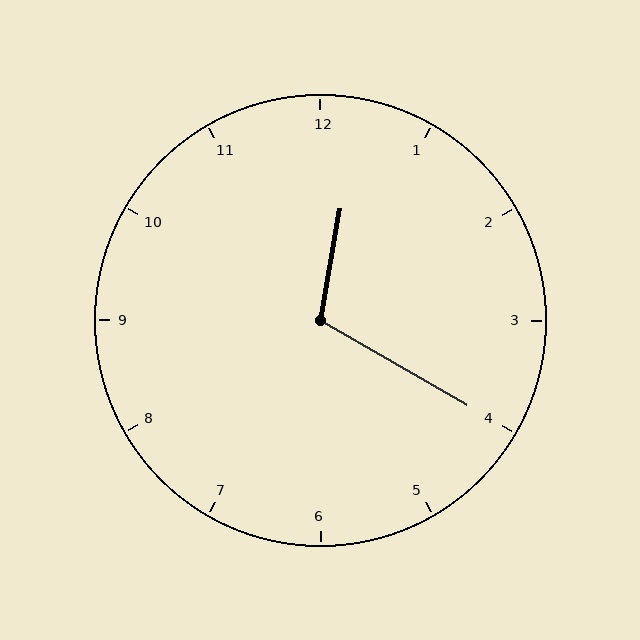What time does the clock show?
12:20.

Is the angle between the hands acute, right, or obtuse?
It is obtuse.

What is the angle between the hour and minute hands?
Approximately 110 degrees.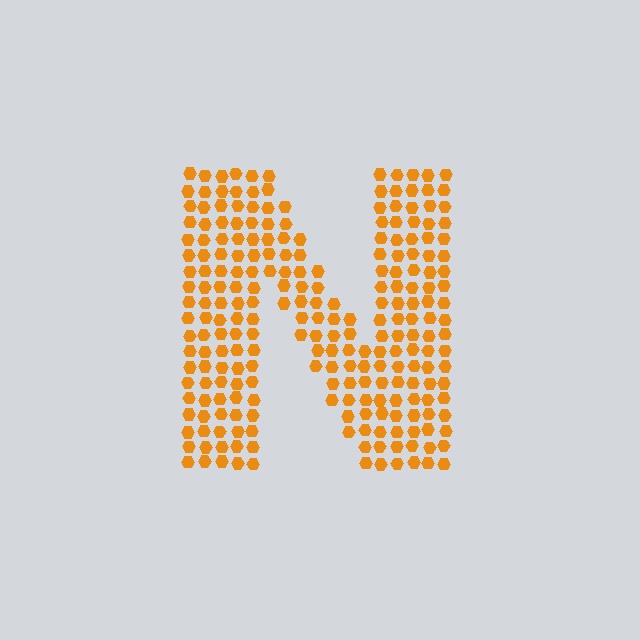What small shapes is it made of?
It is made of small hexagons.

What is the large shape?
The large shape is the letter N.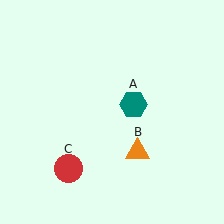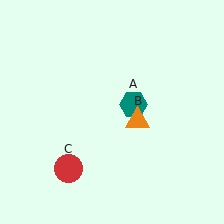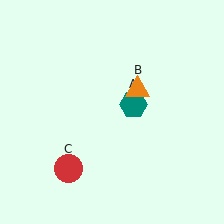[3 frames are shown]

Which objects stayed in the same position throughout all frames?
Teal hexagon (object A) and red circle (object C) remained stationary.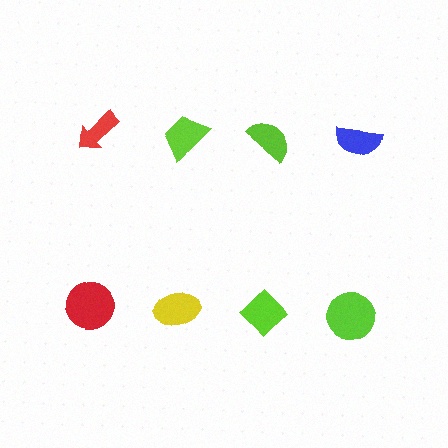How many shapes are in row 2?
4 shapes.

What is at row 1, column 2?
A lime trapezoid.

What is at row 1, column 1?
A red arrow.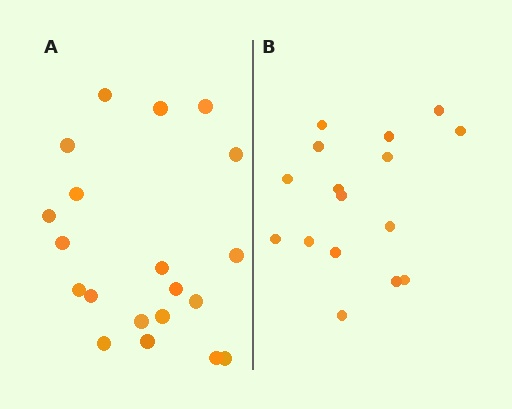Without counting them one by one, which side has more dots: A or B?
Region A (the left region) has more dots.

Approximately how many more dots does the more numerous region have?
Region A has about 4 more dots than region B.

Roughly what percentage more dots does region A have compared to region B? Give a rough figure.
About 25% more.